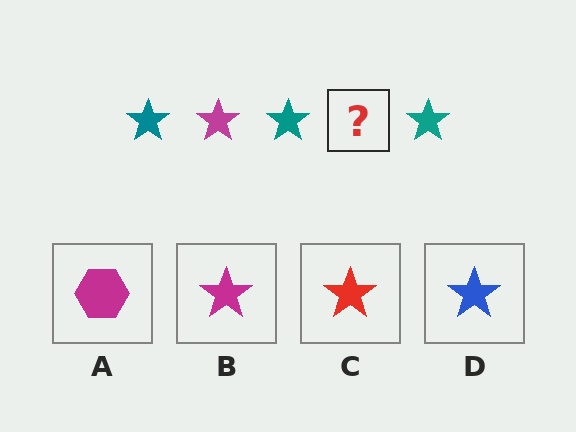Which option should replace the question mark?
Option B.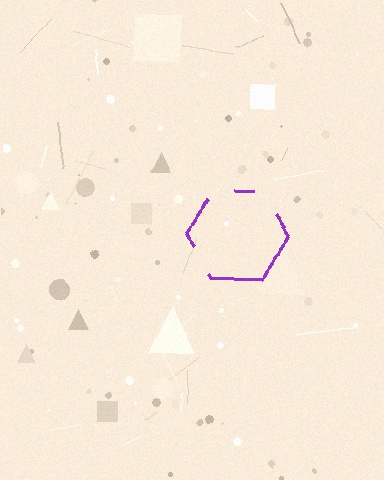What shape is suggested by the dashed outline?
The dashed outline suggests a hexagon.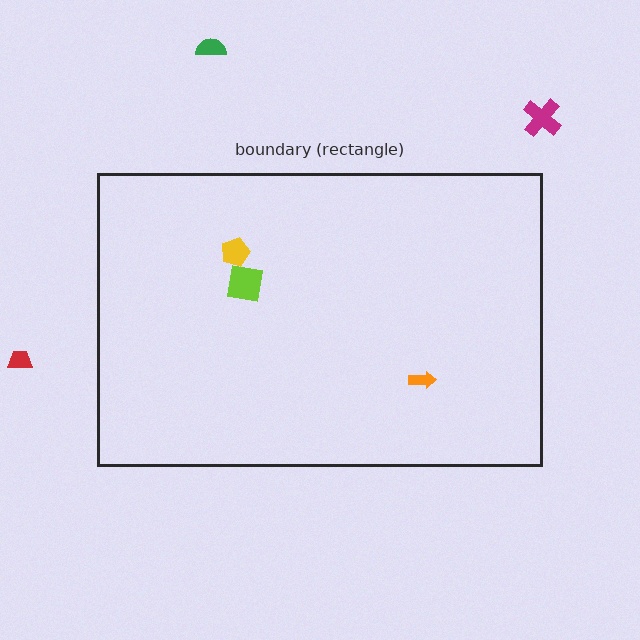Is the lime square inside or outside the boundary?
Inside.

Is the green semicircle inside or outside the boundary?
Outside.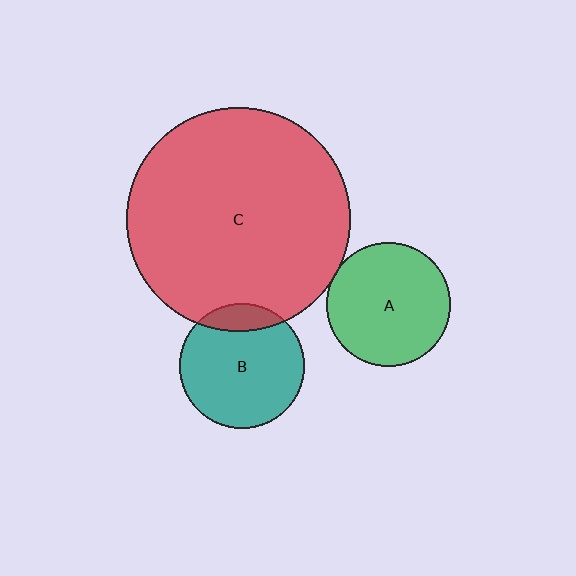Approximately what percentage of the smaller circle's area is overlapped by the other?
Approximately 15%.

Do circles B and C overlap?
Yes.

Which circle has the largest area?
Circle C (red).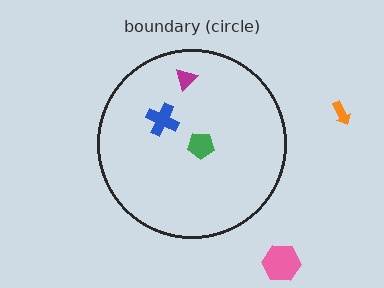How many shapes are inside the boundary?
3 inside, 2 outside.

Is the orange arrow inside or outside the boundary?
Outside.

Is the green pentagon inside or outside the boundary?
Inside.